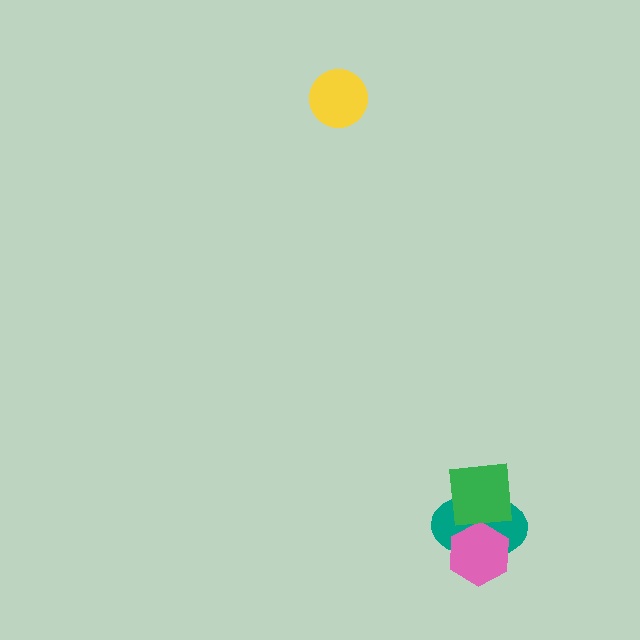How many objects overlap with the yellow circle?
0 objects overlap with the yellow circle.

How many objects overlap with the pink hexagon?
1 object overlaps with the pink hexagon.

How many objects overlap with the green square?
1 object overlaps with the green square.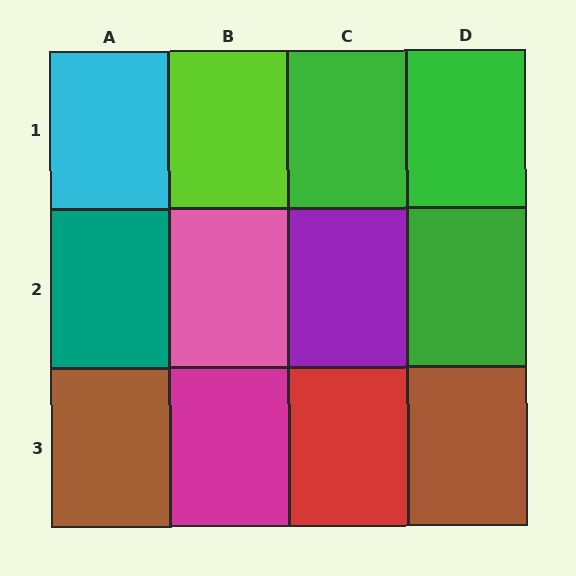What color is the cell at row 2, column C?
Purple.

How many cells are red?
1 cell is red.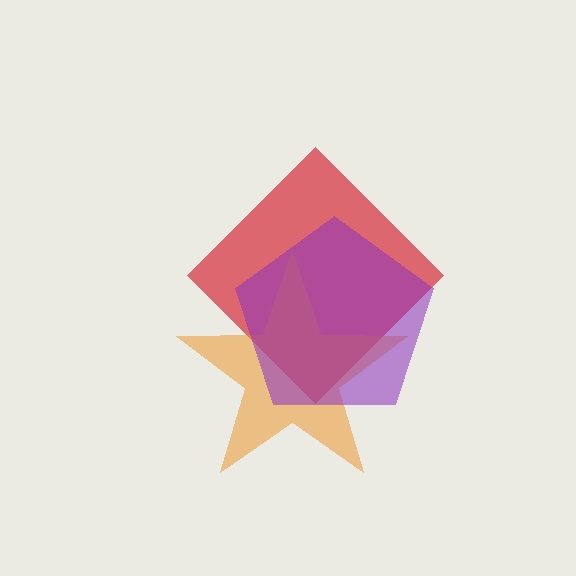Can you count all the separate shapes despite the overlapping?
Yes, there are 3 separate shapes.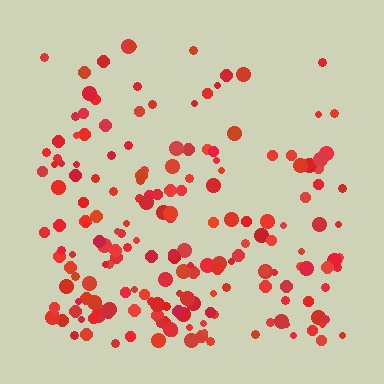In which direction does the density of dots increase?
From top to bottom, with the bottom side densest.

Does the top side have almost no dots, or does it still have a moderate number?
Still a moderate number, just noticeably fewer than the bottom.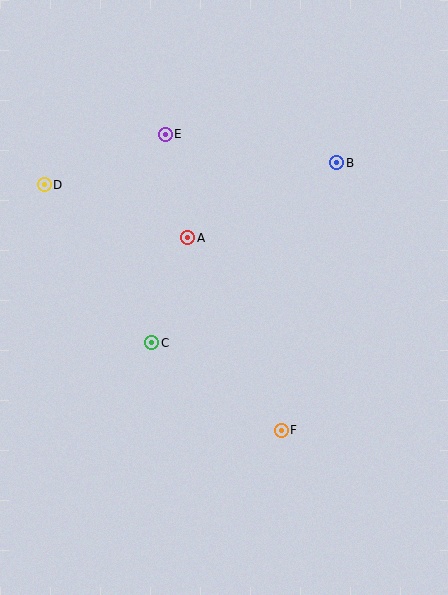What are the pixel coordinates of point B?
Point B is at (337, 163).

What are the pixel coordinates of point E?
Point E is at (165, 134).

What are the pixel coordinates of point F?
Point F is at (281, 430).